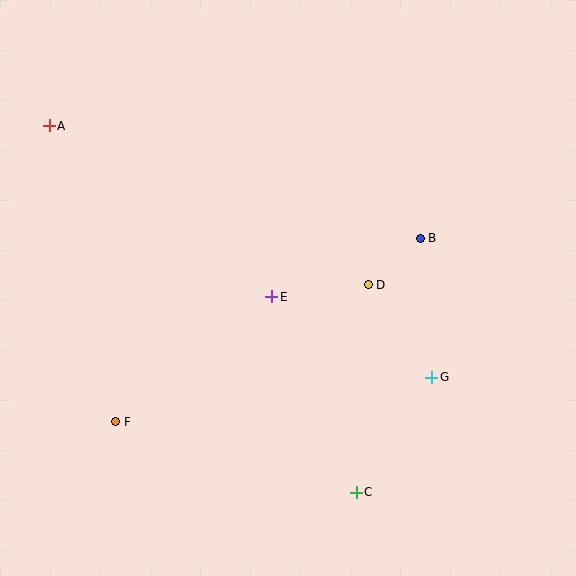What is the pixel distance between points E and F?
The distance between E and F is 200 pixels.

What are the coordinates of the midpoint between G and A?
The midpoint between G and A is at (241, 252).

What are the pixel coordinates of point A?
Point A is at (49, 126).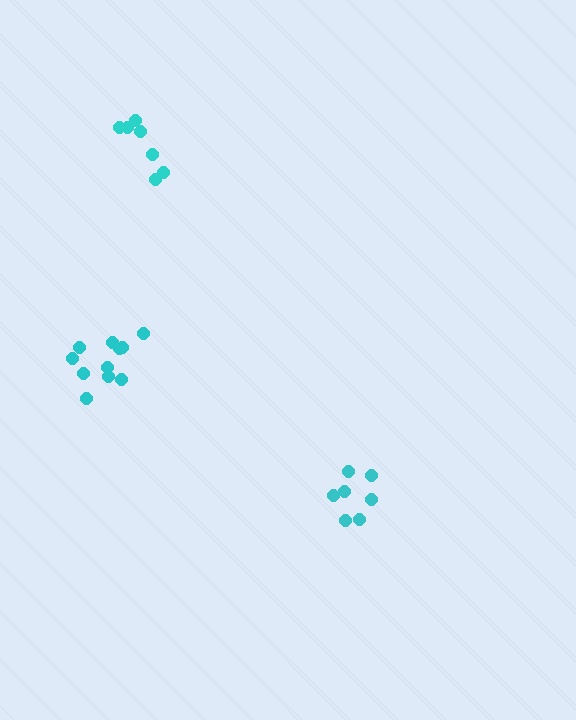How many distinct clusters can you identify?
There are 3 distinct clusters.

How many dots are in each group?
Group 1: 11 dots, Group 2: 7 dots, Group 3: 7 dots (25 total).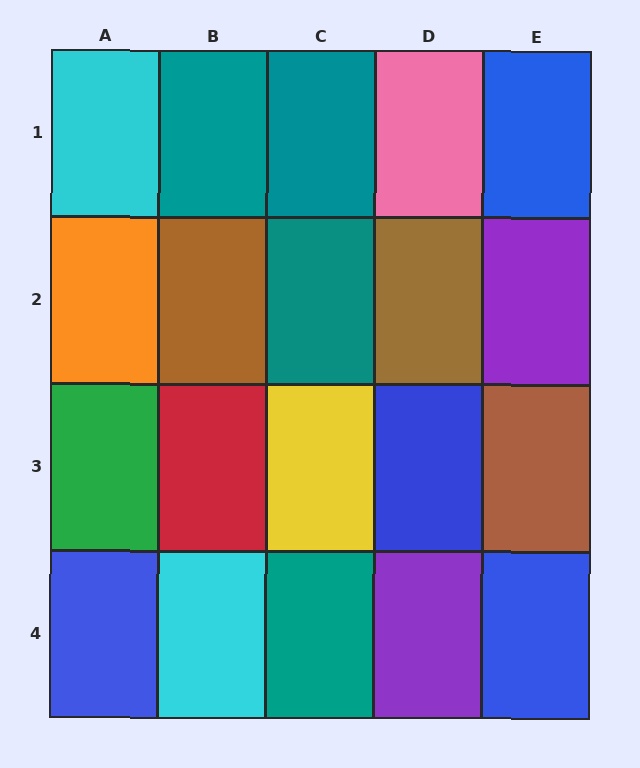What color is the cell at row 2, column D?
Brown.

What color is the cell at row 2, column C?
Teal.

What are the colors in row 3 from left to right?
Green, red, yellow, blue, brown.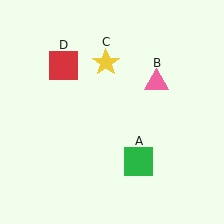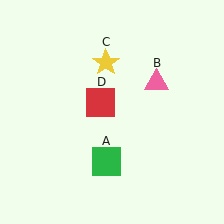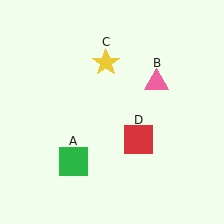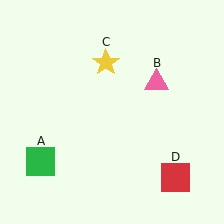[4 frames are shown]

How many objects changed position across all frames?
2 objects changed position: green square (object A), red square (object D).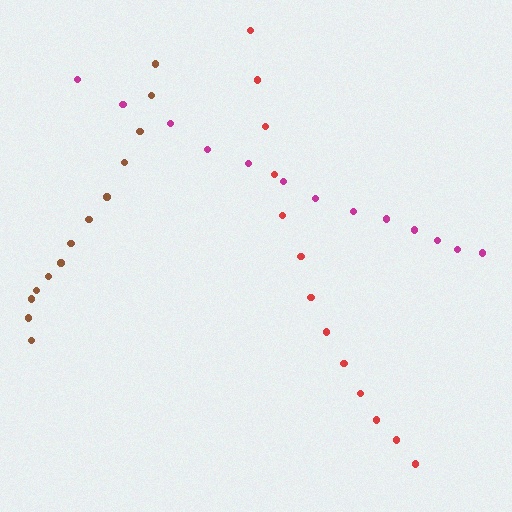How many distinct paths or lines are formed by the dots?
There are 3 distinct paths.